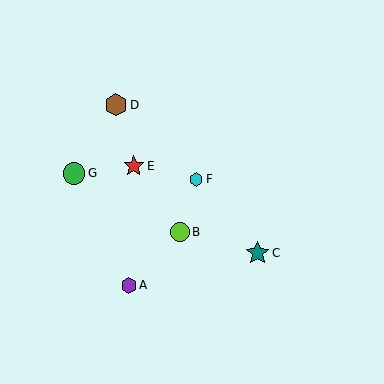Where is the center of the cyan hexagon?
The center of the cyan hexagon is at (196, 179).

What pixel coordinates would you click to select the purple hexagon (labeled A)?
Click at (129, 286) to select the purple hexagon A.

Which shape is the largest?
The teal star (labeled C) is the largest.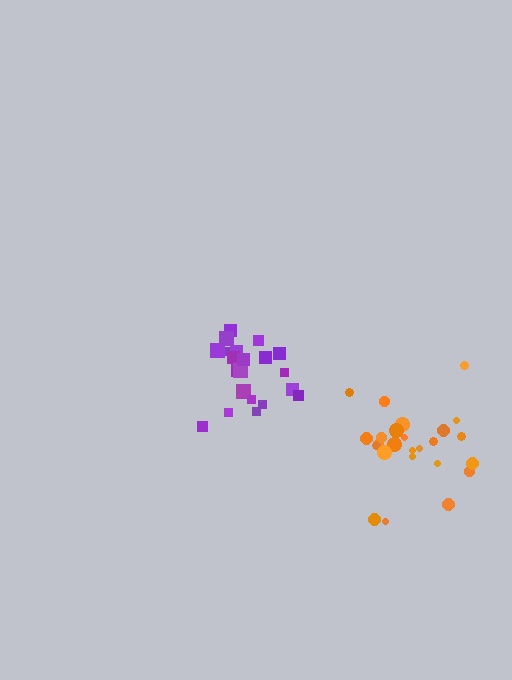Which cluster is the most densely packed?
Purple.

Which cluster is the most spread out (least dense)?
Orange.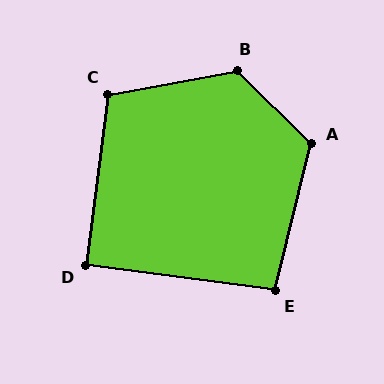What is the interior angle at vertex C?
Approximately 108 degrees (obtuse).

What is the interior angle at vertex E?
Approximately 96 degrees (obtuse).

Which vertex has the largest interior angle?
B, at approximately 126 degrees.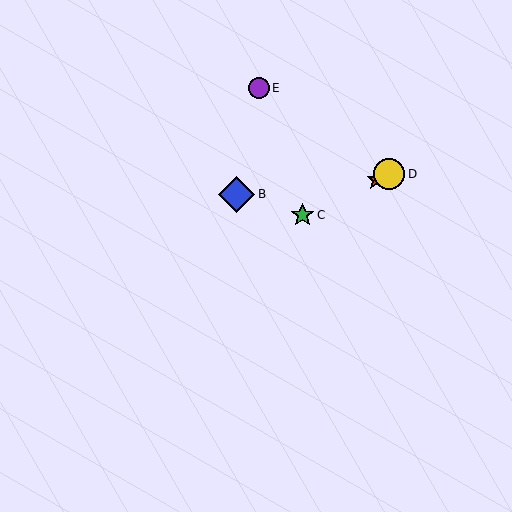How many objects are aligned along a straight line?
3 objects (A, C, D) are aligned along a straight line.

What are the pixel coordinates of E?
Object E is at (259, 88).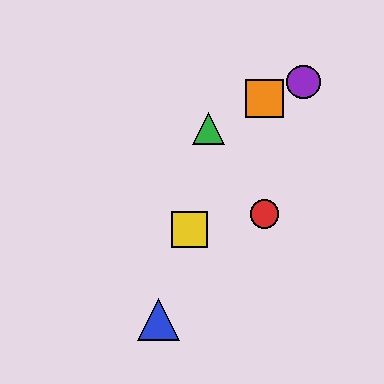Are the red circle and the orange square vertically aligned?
Yes, both are at x≈265.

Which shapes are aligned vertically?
The red circle, the orange square are aligned vertically.